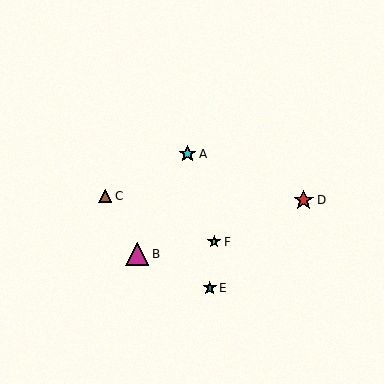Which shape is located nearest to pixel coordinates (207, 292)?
The teal star (labeled E) at (210, 288) is nearest to that location.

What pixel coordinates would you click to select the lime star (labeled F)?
Click at (214, 242) to select the lime star F.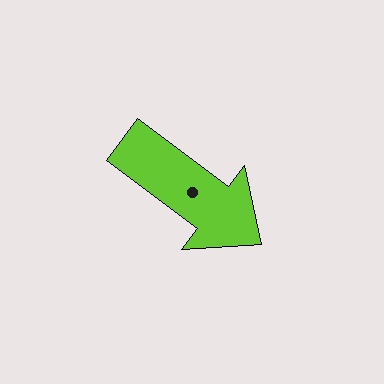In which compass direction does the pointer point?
Southeast.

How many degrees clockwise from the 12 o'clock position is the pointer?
Approximately 127 degrees.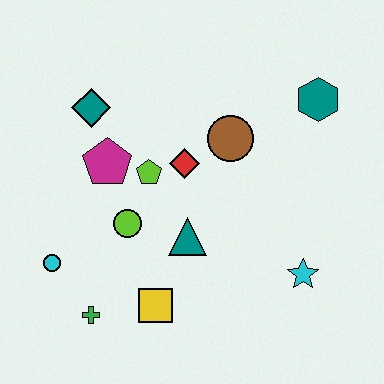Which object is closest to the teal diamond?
The magenta pentagon is closest to the teal diamond.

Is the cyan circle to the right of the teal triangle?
No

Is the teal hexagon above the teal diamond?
Yes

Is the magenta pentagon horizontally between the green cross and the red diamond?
Yes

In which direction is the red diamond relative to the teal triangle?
The red diamond is above the teal triangle.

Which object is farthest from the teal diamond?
The cyan star is farthest from the teal diamond.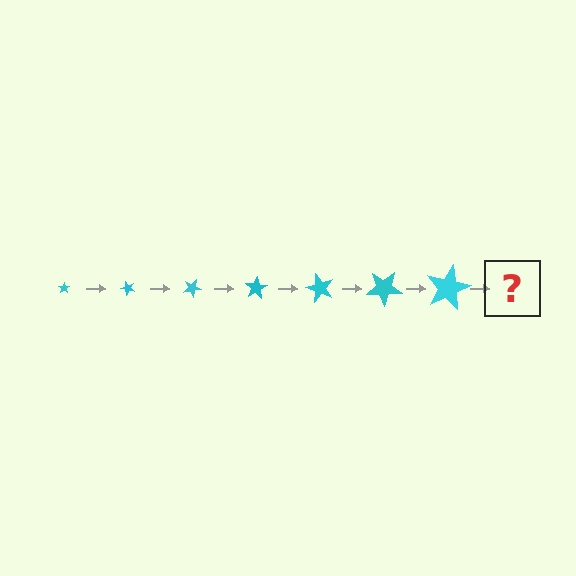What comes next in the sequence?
The next element should be a star, larger than the previous one and rotated 350 degrees from the start.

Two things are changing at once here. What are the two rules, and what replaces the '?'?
The two rules are that the star grows larger each step and it rotates 50 degrees each step. The '?' should be a star, larger than the previous one and rotated 350 degrees from the start.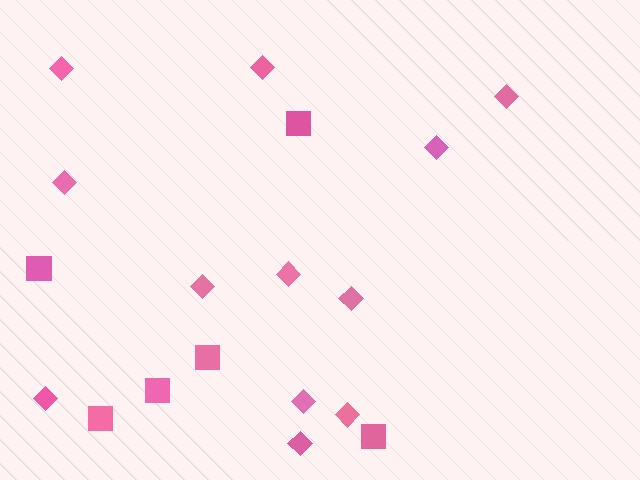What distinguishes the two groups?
There are 2 groups: one group of diamonds (12) and one group of squares (6).